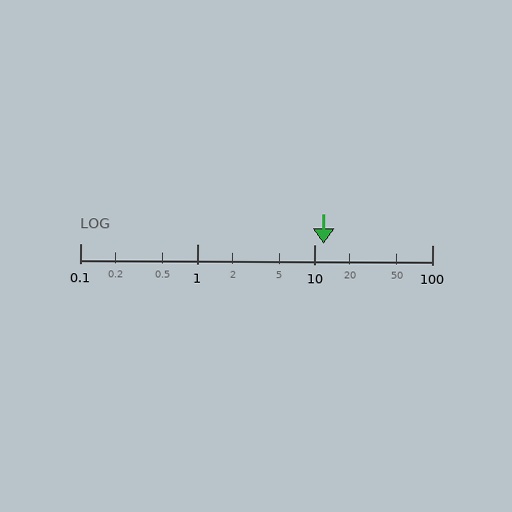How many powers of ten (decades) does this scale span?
The scale spans 3 decades, from 0.1 to 100.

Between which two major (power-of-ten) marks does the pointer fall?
The pointer is between 10 and 100.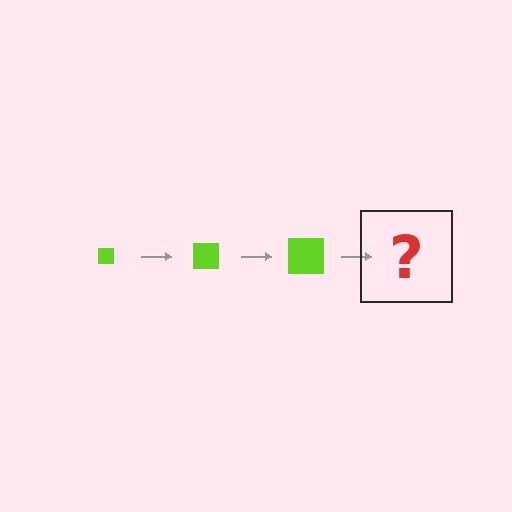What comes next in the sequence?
The next element should be a lime square, larger than the previous one.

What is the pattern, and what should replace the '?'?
The pattern is that the square gets progressively larger each step. The '?' should be a lime square, larger than the previous one.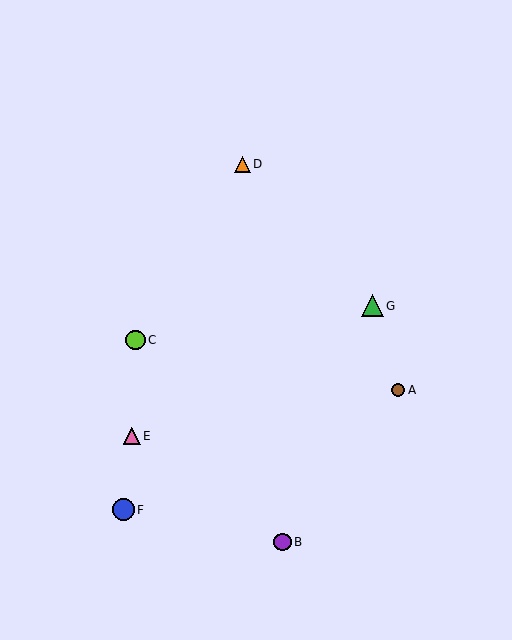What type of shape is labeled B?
Shape B is a purple circle.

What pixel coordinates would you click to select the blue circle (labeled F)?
Click at (123, 510) to select the blue circle F.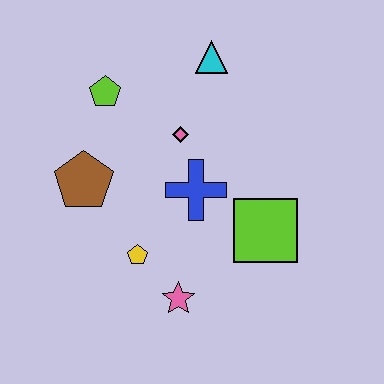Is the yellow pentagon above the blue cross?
No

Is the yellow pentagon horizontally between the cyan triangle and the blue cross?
No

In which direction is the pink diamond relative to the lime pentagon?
The pink diamond is to the right of the lime pentagon.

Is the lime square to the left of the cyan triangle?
No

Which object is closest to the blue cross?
The pink diamond is closest to the blue cross.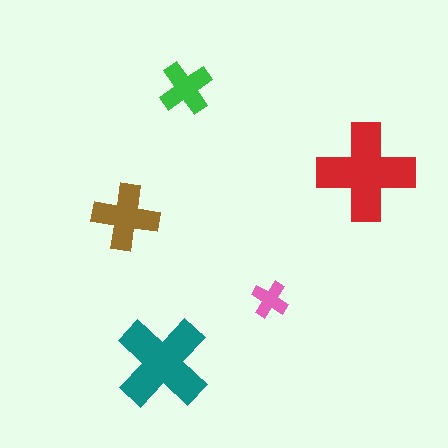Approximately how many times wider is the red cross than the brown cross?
About 1.5 times wider.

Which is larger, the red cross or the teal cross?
The red one.